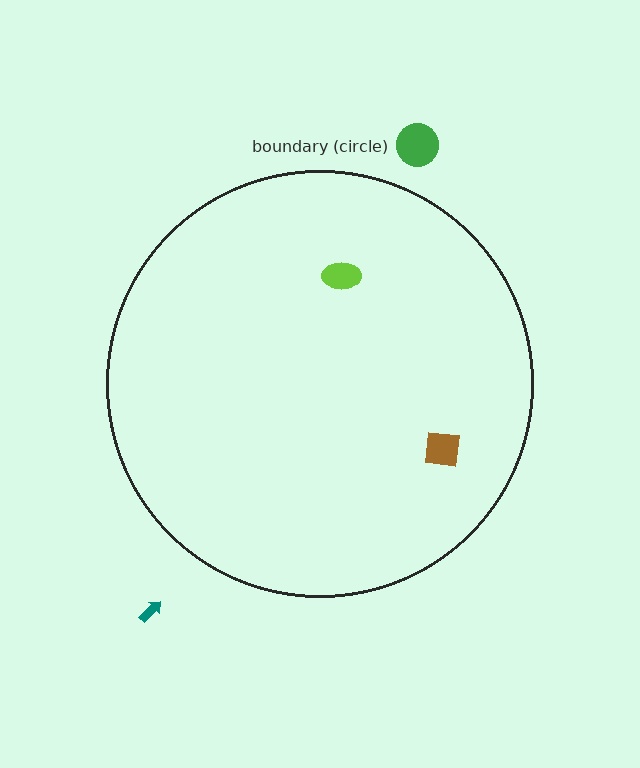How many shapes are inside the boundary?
2 inside, 2 outside.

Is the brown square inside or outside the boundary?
Inside.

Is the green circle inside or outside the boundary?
Outside.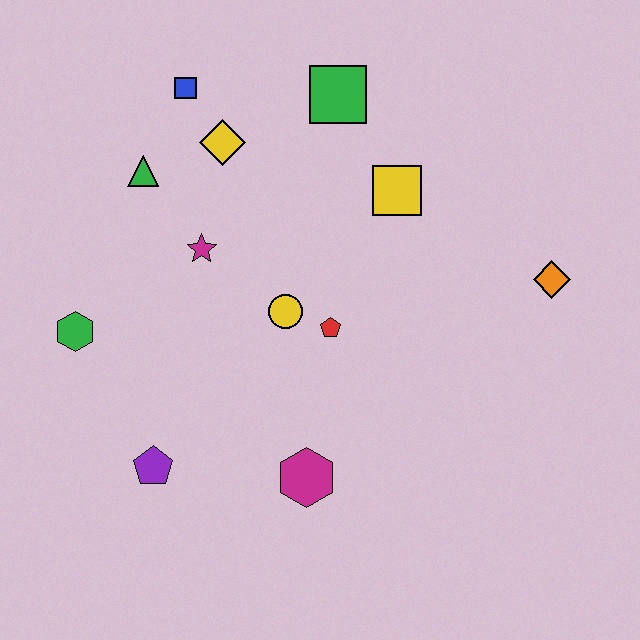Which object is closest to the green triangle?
The yellow diamond is closest to the green triangle.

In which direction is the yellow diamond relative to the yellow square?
The yellow diamond is to the left of the yellow square.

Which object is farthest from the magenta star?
The orange diamond is farthest from the magenta star.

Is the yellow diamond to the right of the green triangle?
Yes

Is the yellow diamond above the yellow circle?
Yes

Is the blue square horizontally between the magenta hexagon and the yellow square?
No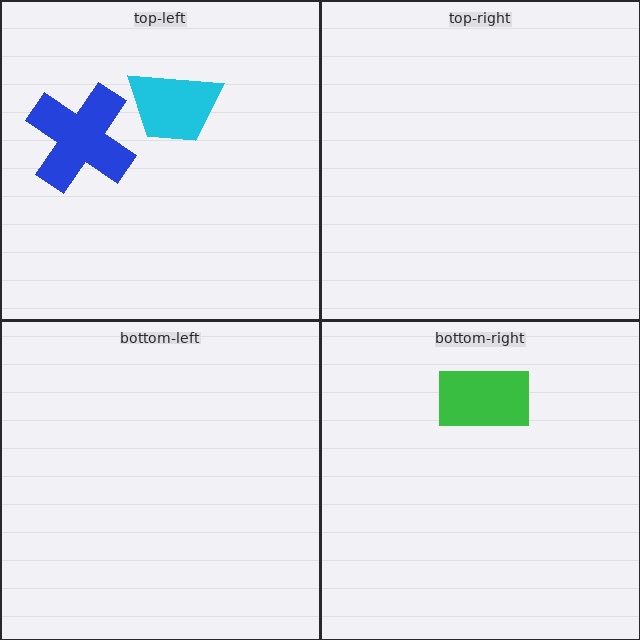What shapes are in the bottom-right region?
The green rectangle.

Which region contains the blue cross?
The top-left region.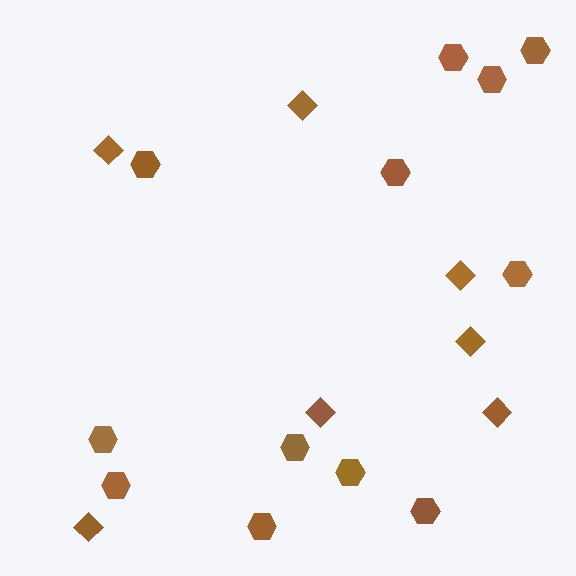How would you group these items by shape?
There are 2 groups: one group of diamonds (7) and one group of hexagons (12).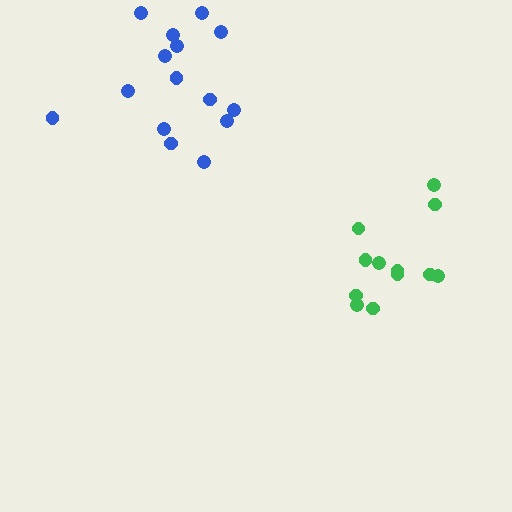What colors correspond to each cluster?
The clusters are colored: blue, green.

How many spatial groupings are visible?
There are 2 spatial groupings.